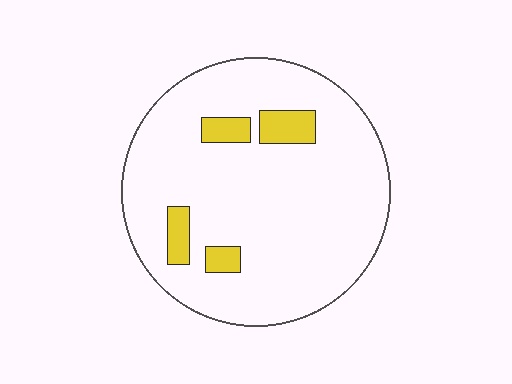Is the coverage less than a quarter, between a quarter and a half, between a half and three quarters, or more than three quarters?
Less than a quarter.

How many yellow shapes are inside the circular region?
4.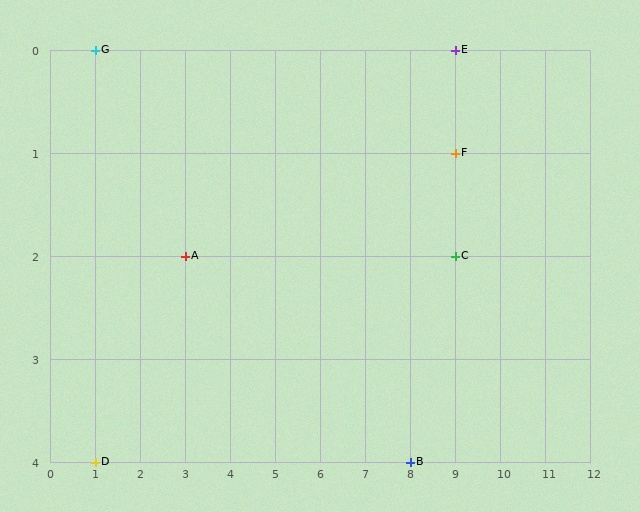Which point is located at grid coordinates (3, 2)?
Point A is at (3, 2).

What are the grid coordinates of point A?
Point A is at grid coordinates (3, 2).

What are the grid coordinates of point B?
Point B is at grid coordinates (8, 4).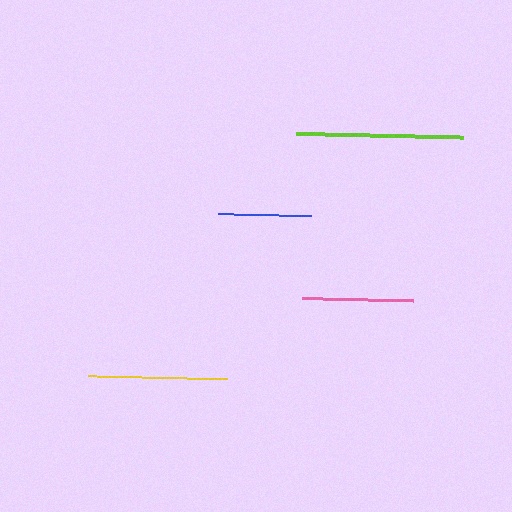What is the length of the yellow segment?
The yellow segment is approximately 140 pixels long.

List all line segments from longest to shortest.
From longest to shortest: lime, yellow, pink, blue.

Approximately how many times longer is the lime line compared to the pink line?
The lime line is approximately 1.5 times the length of the pink line.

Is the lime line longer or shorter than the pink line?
The lime line is longer than the pink line.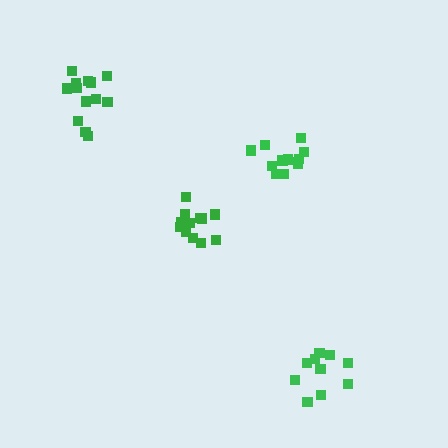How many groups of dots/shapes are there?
There are 4 groups.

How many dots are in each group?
Group 1: 10 dots, Group 2: 13 dots, Group 3: 13 dots, Group 4: 13 dots (49 total).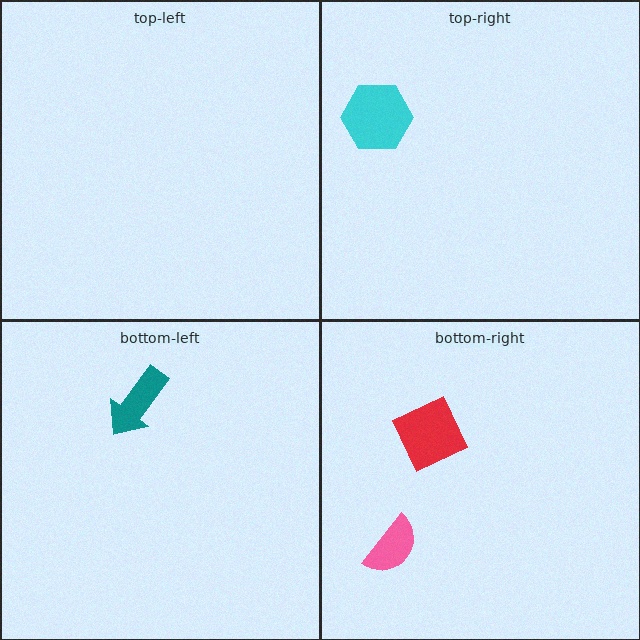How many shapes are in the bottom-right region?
2.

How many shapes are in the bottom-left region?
1.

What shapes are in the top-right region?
The cyan hexagon.